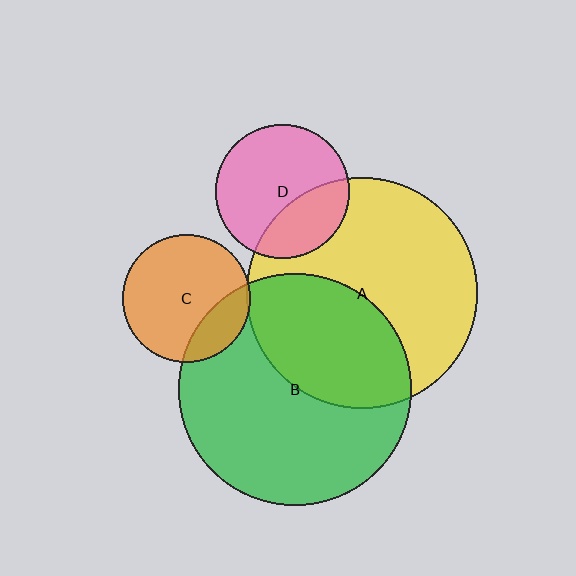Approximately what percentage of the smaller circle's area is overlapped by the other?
Approximately 40%.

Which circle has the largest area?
Circle B (green).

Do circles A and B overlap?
Yes.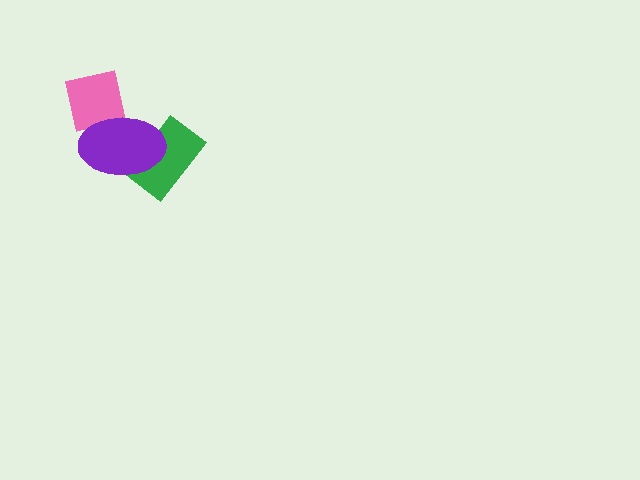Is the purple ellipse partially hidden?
No, no other shape covers it.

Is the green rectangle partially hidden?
Yes, it is partially covered by another shape.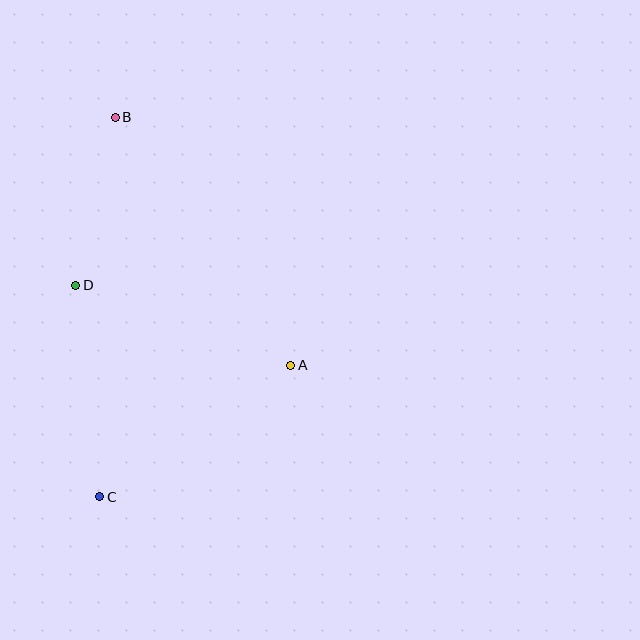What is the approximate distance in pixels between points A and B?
The distance between A and B is approximately 304 pixels.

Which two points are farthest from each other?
Points B and C are farthest from each other.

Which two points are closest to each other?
Points B and D are closest to each other.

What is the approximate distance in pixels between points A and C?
The distance between A and C is approximately 232 pixels.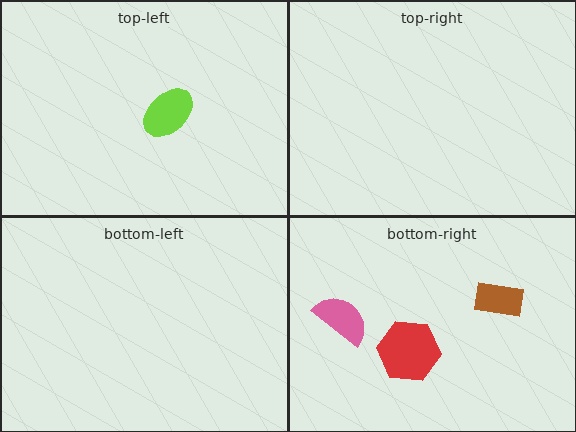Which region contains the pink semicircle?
The bottom-right region.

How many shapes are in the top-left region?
1.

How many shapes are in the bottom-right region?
3.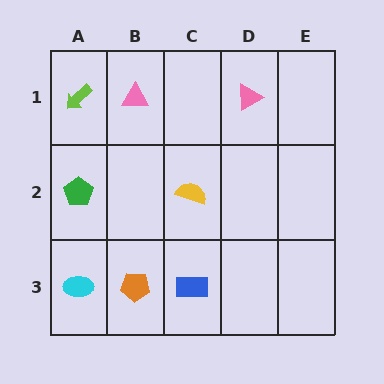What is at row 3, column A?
A cyan ellipse.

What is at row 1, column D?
A pink triangle.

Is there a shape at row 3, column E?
No, that cell is empty.